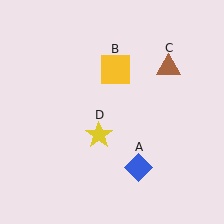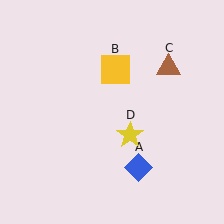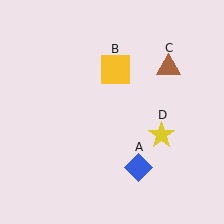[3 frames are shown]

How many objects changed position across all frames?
1 object changed position: yellow star (object D).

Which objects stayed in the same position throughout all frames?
Blue diamond (object A) and yellow square (object B) and brown triangle (object C) remained stationary.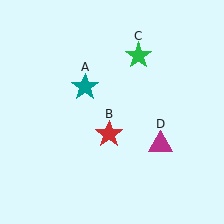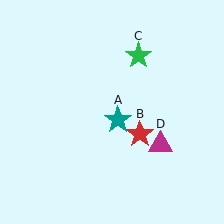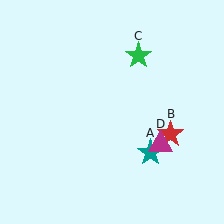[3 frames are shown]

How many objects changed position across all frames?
2 objects changed position: teal star (object A), red star (object B).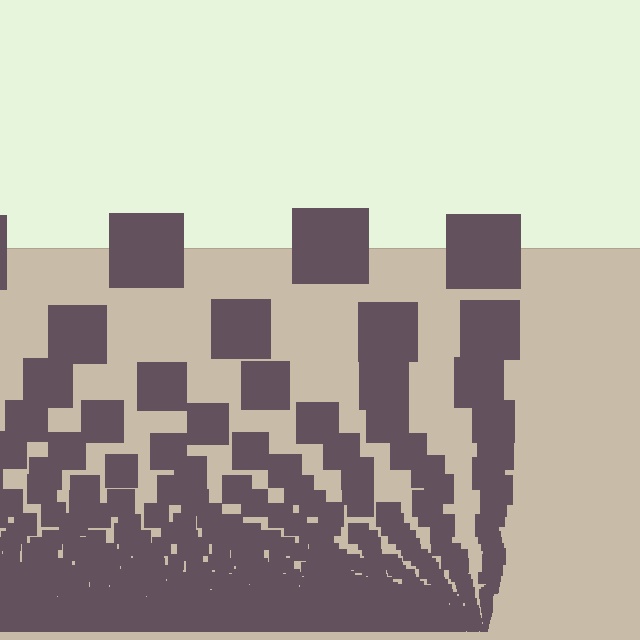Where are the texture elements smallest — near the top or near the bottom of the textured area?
Near the bottom.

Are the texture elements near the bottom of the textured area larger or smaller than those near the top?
Smaller. The gradient is inverted — elements near the bottom are smaller and denser.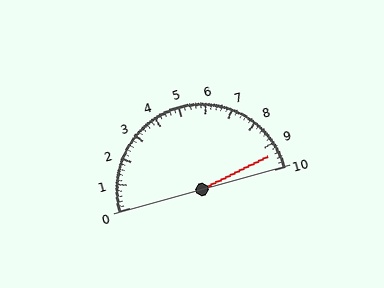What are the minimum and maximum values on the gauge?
The gauge ranges from 0 to 10.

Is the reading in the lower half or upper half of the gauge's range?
The reading is in the upper half of the range (0 to 10).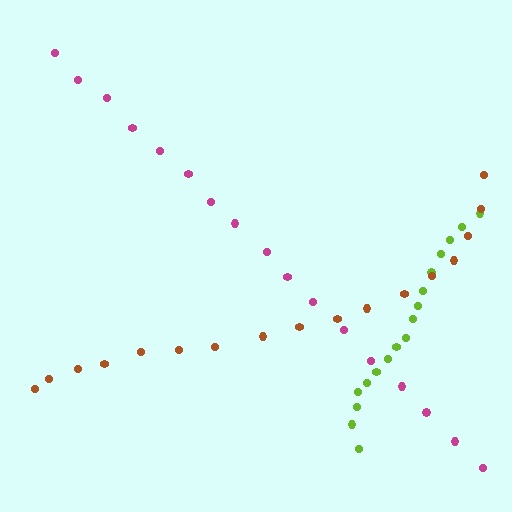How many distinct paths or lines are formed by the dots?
There are 3 distinct paths.